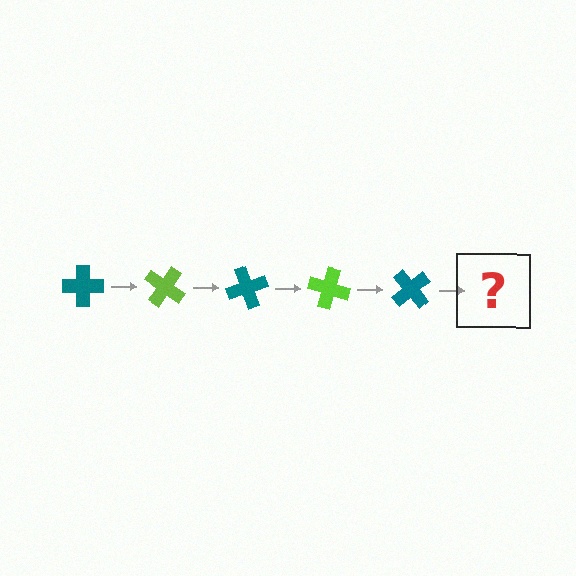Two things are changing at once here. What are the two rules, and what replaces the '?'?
The two rules are that it rotates 35 degrees each step and the color cycles through teal and lime. The '?' should be a lime cross, rotated 175 degrees from the start.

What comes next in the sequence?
The next element should be a lime cross, rotated 175 degrees from the start.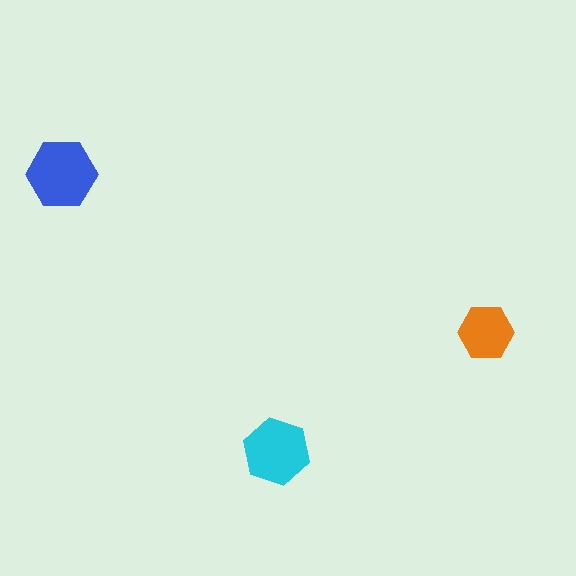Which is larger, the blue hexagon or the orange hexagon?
The blue one.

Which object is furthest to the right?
The orange hexagon is rightmost.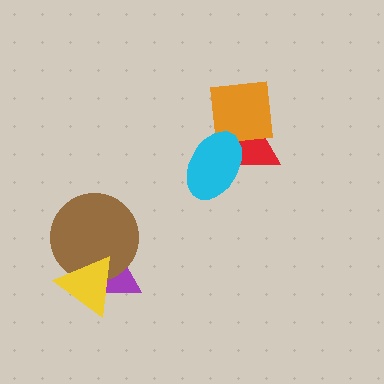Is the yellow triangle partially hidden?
No, no other shape covers it.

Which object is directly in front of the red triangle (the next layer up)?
The orange square is directly in front of the red triangle.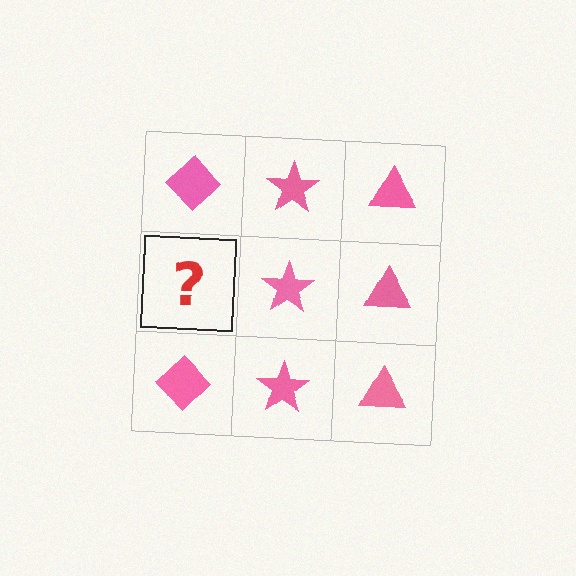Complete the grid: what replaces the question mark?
The question mark should be replaced with a pink diamond.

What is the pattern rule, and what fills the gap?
The rule is that each column has a consistent shape. The gap should be filled with a pink diamond.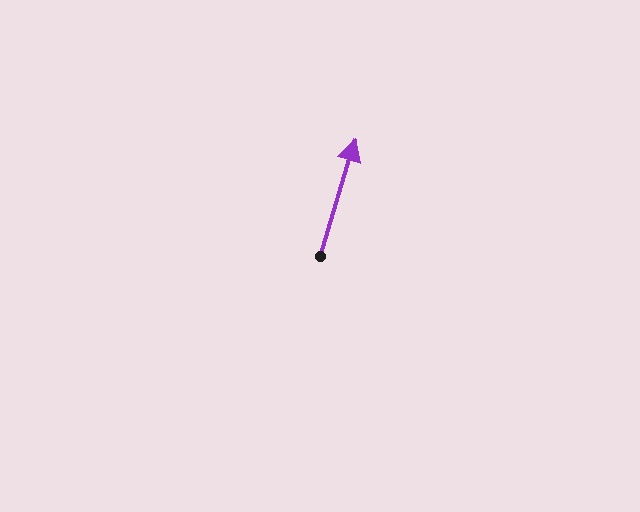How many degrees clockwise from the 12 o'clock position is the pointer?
Approximately 17 degrees.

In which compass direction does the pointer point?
North.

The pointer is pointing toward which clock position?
Roughly 1 o'clock.